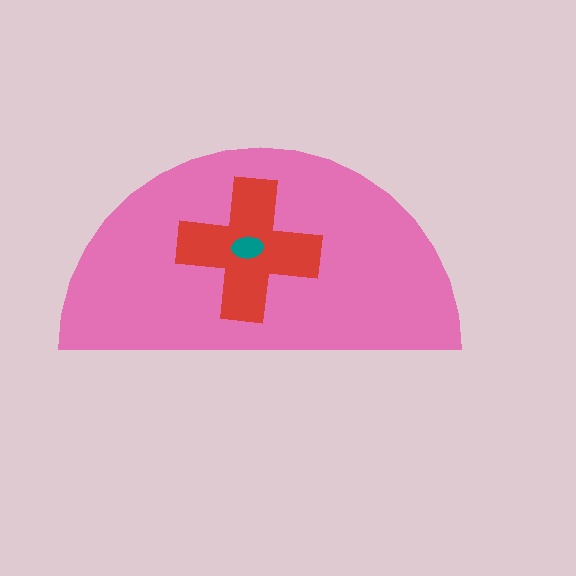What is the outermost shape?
The pink semicircle.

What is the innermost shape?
The teal ellipse.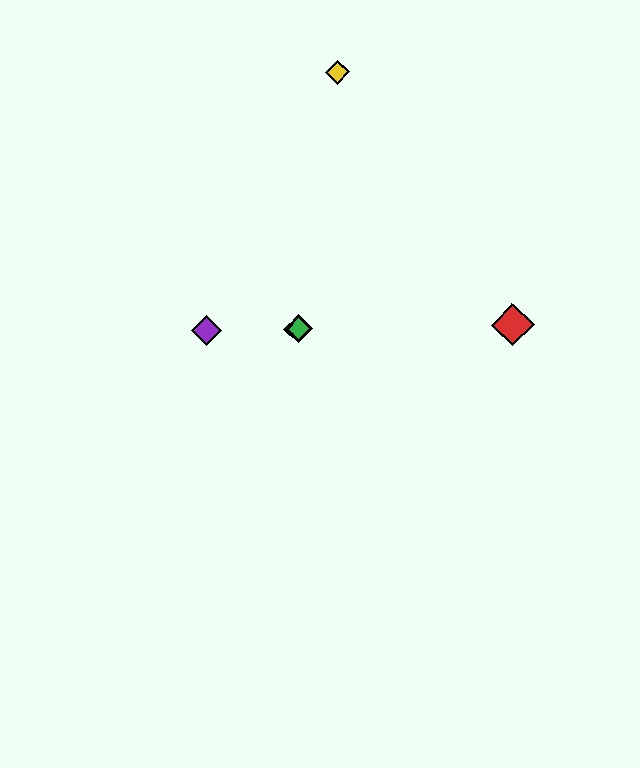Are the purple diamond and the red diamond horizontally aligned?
Yes, both are at y≈331.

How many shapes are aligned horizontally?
4 shapes (the red diamond, the blue diamond, the green diamond, the purple diamond) are aligned horizontally.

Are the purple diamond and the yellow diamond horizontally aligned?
No, the purple diamond is at y≈331 and the yellow diamond is at y≈72.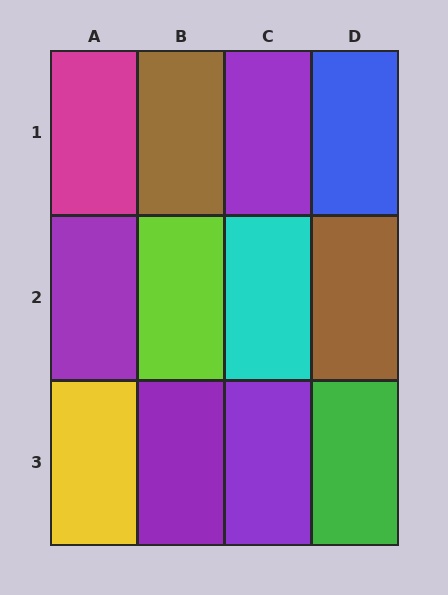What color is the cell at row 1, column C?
Purple.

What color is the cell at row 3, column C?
Purple.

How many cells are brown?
2 cells are brown.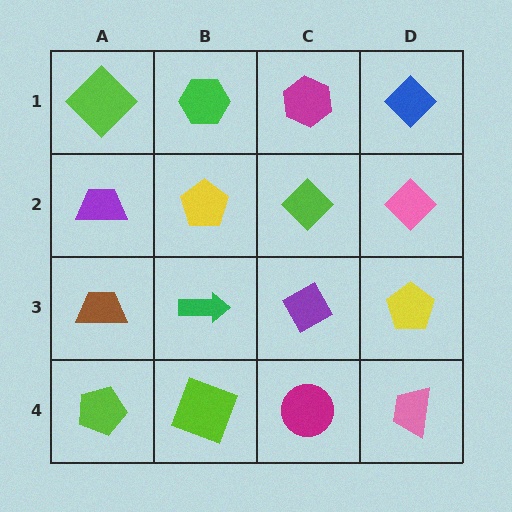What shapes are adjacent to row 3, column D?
A pink diamond (row 2, column D), a pink trapezoid (row 4, column D), a purple diamond (row 3, column C).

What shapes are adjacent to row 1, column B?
A yellow pentagon (row 2, column B), a lime diamond (row 1, column A), a magenta hexagon (row 1, column C).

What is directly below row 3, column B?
A lime square.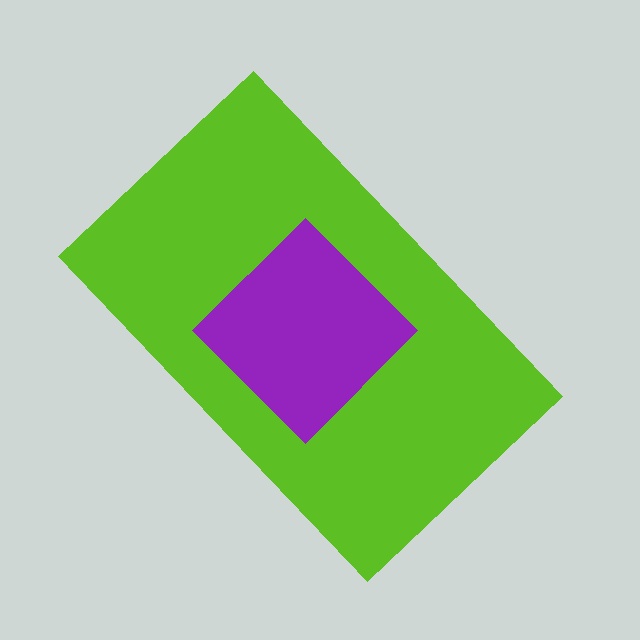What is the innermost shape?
The purple diamond.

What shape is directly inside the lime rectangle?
The purple diamond.